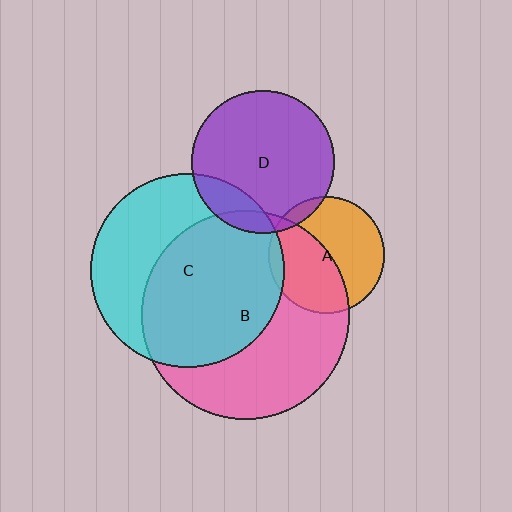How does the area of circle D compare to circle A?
Approximately 1.5 times.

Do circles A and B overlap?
Yes.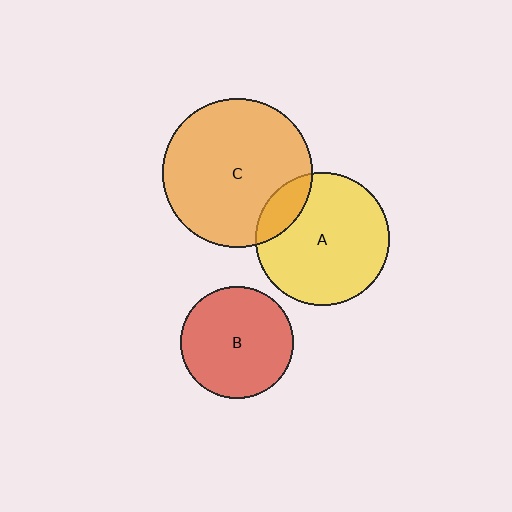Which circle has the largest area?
Circle C (orange).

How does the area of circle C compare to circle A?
Approximately 1.2 times.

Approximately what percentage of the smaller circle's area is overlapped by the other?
Approximately 15%.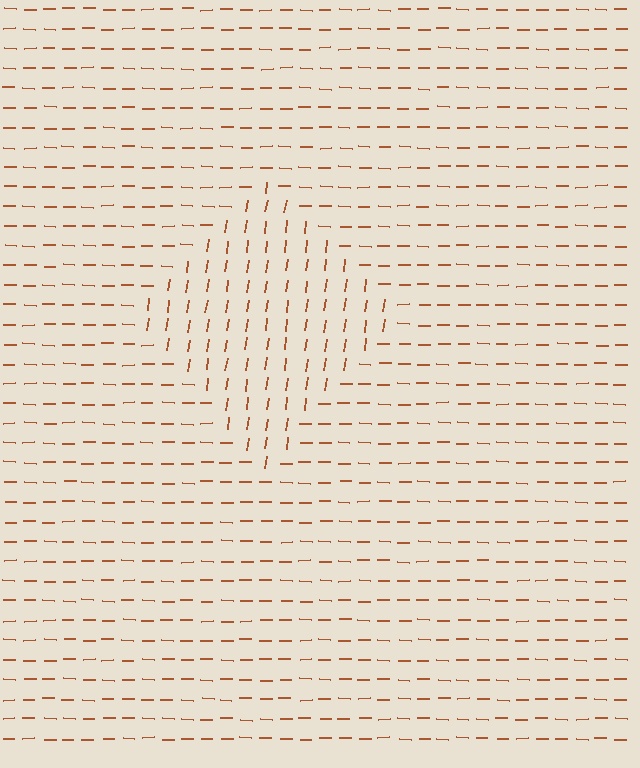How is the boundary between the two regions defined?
The boundary is defined purely by a change in line orientation (approximately 82 degrees difference). All lines are the same color and thickness.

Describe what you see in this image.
The image is filled with small brown line segments. A diamond region in the image has lines oriented differently from the surrounding lines, creating a visible texture boundary.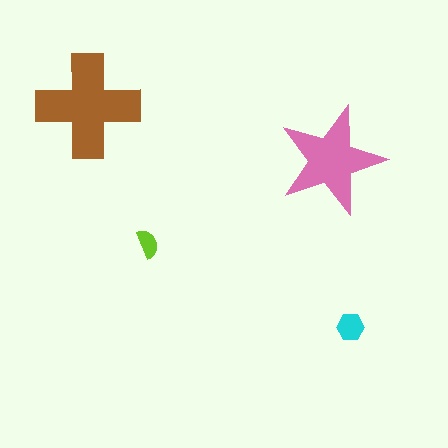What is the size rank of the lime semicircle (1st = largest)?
4th.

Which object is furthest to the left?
The brown cross is leftmost.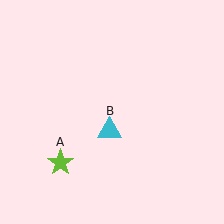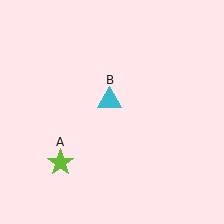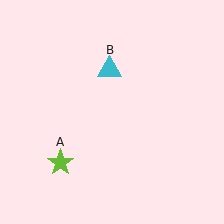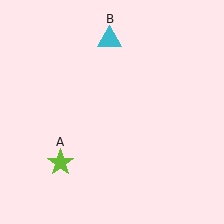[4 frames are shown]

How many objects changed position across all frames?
1 object changed position: cyan triangle (object B).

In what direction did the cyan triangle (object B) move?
The cyan triangle (object B) moved up.